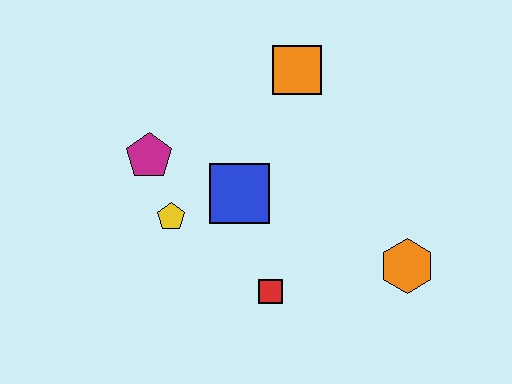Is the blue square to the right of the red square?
No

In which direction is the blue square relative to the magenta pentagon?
The blue square is to the right of the magenta pentagon.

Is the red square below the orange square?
Yes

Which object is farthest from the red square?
The orange square is farthest from the red square.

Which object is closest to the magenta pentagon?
The yellow pentagon is closest to the magenta pentagon.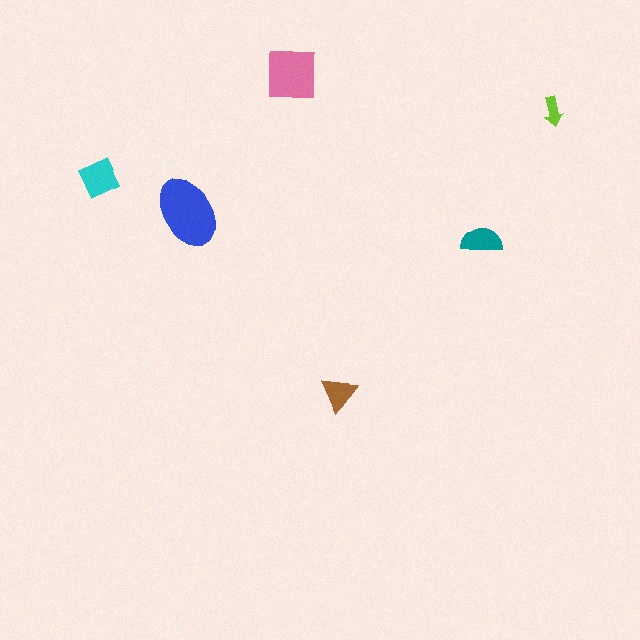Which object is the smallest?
The lime arrow.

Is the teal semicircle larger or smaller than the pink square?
Smaller.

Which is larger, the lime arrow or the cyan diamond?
The cyan diamond.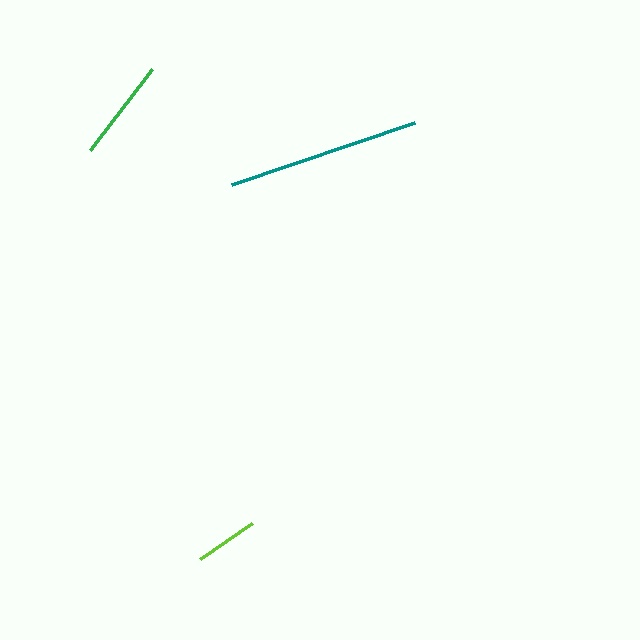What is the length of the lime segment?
The lime segment is approximately 64 pixels long.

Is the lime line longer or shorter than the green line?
The green line is longer than the lime line.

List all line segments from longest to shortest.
From longest to shortest: teal, green, lime.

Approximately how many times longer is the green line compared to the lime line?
The green line is approximately 1.6 times the length of the lime line.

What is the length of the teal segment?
The teal segment is approximately 193 pixels long.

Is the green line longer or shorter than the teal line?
The teal line is longer than the green line.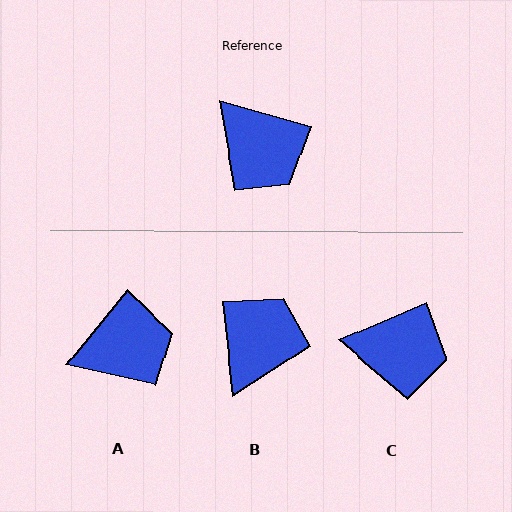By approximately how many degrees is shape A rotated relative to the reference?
Approximately 67 degrees counter-clockwise.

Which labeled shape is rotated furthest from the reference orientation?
B, about 113 degrees away.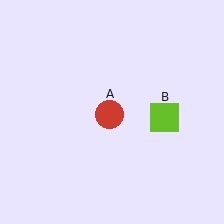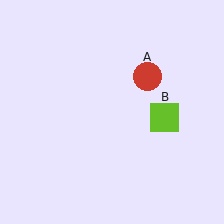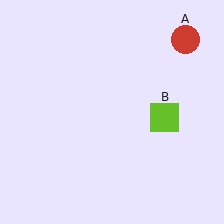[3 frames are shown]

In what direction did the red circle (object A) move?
The red circle (object A) moved up and to the right.